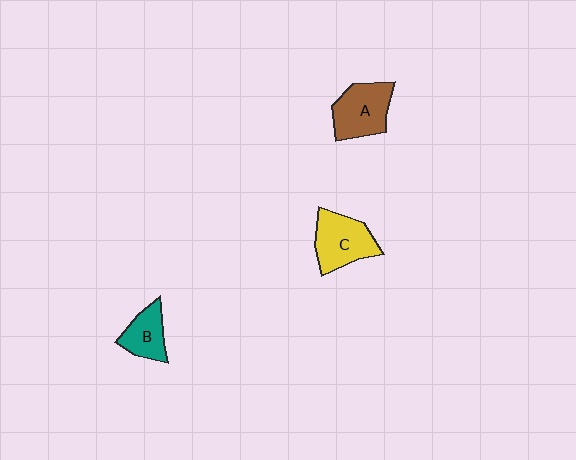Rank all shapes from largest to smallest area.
From largest to smallest: C (yellow), A (brown), B (teal).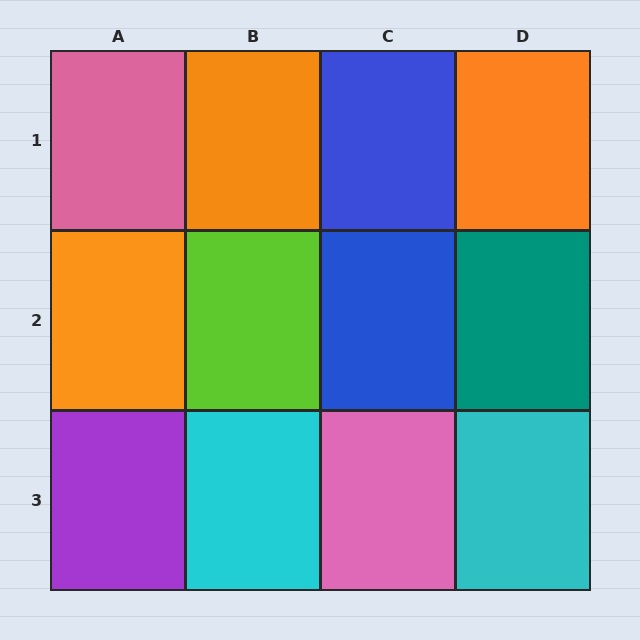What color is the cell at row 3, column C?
Pink.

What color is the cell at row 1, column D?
Orange.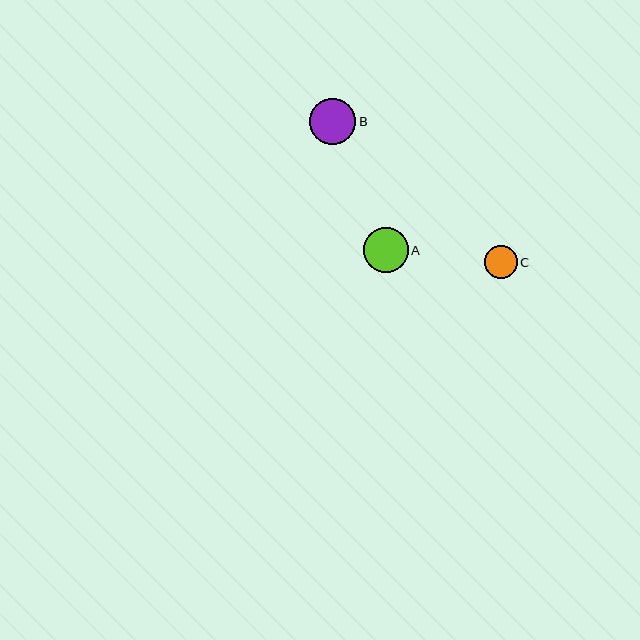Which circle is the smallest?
Circle C is the smallest with a size of approximately 33 pixels.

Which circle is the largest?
Circle B is the largest with a size of approximately 46 pixels.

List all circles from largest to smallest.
From largest to smallest: B, A, C.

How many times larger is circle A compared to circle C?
Circle A is approximately 1.4 times the size of circle C.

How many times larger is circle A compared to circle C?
Circle A is approximately 1.4 times the size of circle C.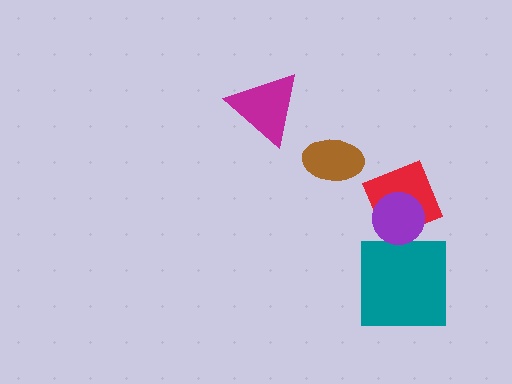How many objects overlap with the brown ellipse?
0 objects overlap with the brown ellipse.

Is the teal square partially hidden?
No, no other shape covers it.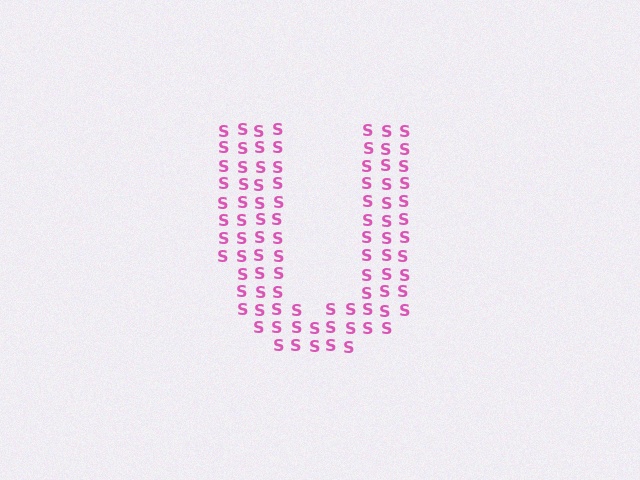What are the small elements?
The small elements are letter S's.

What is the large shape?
The large shape is the letter U.